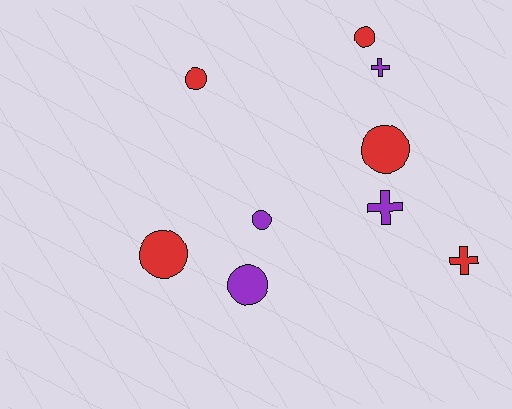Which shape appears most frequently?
Circle, with 6 objects.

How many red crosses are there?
There is 1 red cross.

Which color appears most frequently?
Red, with 5 objects.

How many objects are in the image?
There are 9 objects.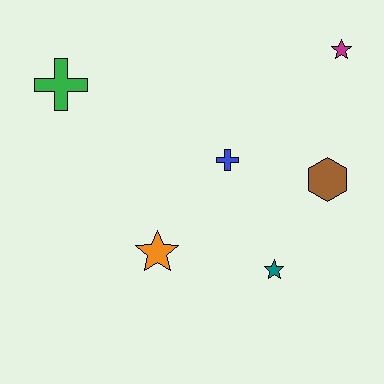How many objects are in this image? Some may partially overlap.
There are 6 objects.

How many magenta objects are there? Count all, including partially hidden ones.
There is 1 magenta object.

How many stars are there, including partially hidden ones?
There are 3 stars.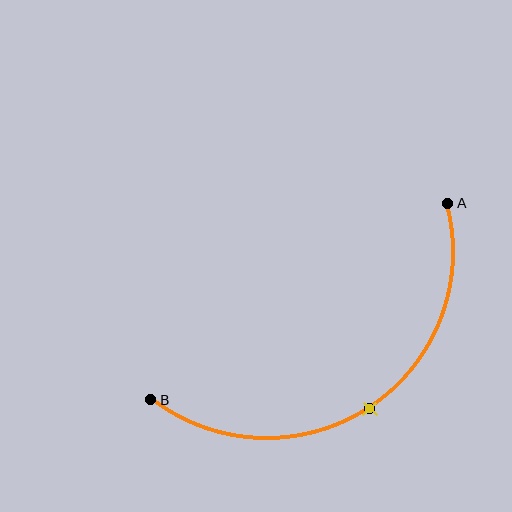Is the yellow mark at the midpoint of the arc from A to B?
Yes. The yellow mark lies on the arc at equal arc-length from both A and B — it is the arc midpoint.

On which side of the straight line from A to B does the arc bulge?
The arc bulges below the straight line connecting A and B.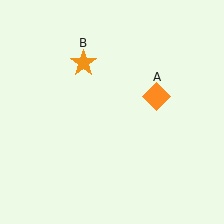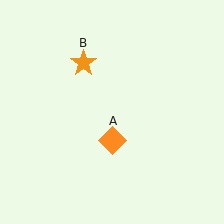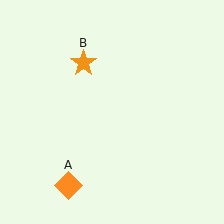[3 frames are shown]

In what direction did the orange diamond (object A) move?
The orange diamond (object A) moved down and to the left.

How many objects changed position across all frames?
1 object changed position: orange diamond (object A).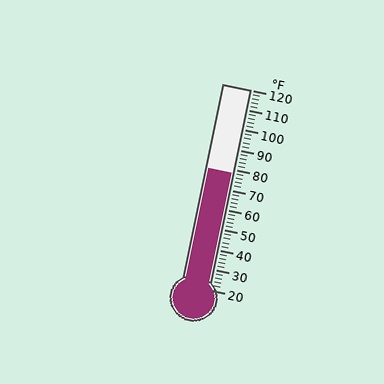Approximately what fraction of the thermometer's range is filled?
The thermometer is filled to approximately 60% of its range.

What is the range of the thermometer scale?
The thermometer scale ranges from 20°F to 120°F.